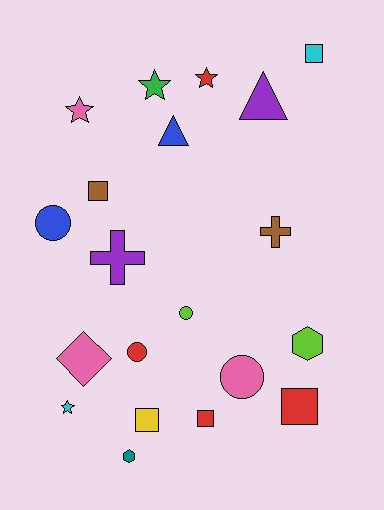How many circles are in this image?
There are 4 circles.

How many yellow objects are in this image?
There is 1 yellow object.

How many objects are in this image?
There are 20 objects.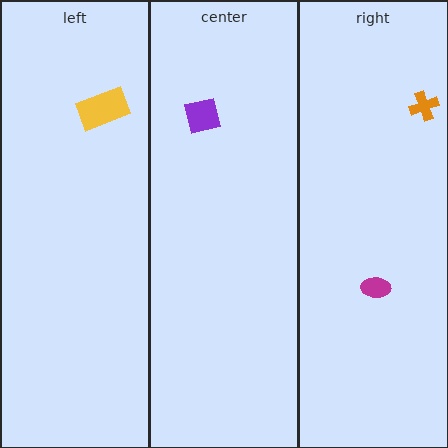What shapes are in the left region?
The yellow rectangle.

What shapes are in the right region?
The magenta ellipse, the orange cross.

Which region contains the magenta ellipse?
The right region.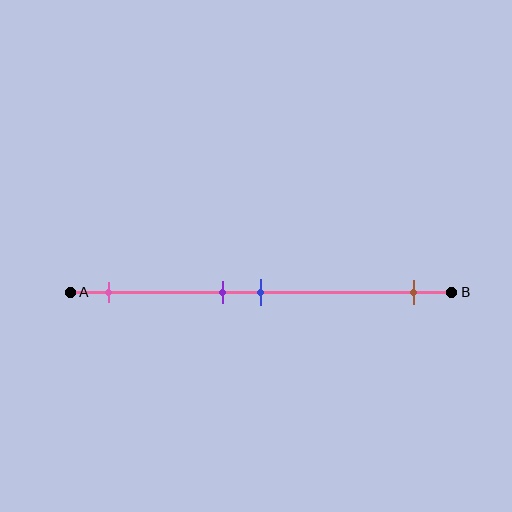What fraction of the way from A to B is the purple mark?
The purple mark is approximately 40% (0.4) of the way from A to B.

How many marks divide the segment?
There are 4 marks dividing the segment.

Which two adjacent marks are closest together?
The purple and blue marks are the closest adjacent pair.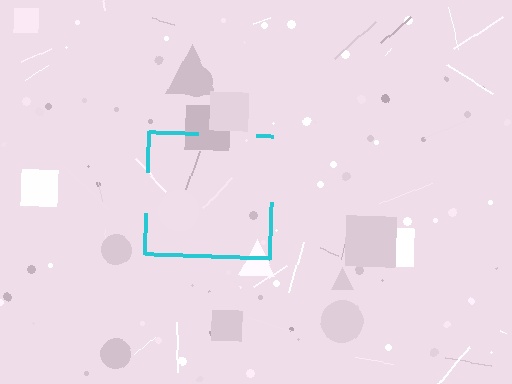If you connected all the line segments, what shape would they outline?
They would outline a square.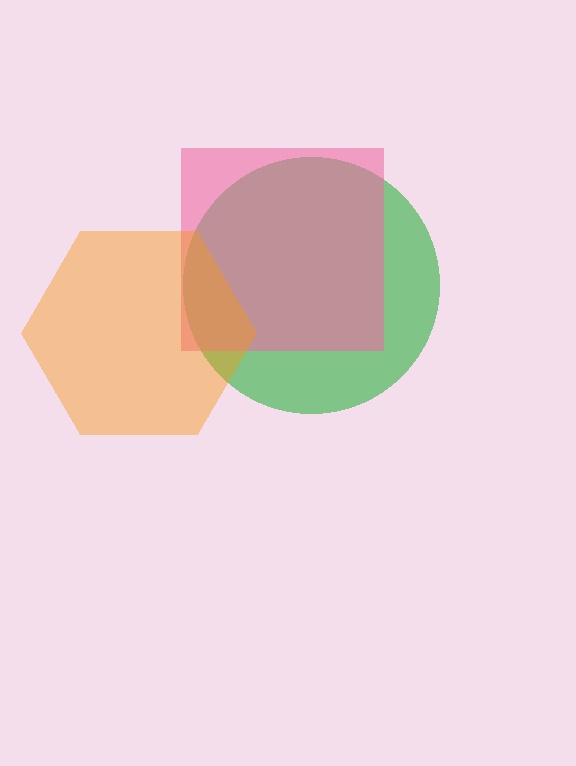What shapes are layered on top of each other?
The layered shapes are: a green circle, a pink square, an orange hexagon.